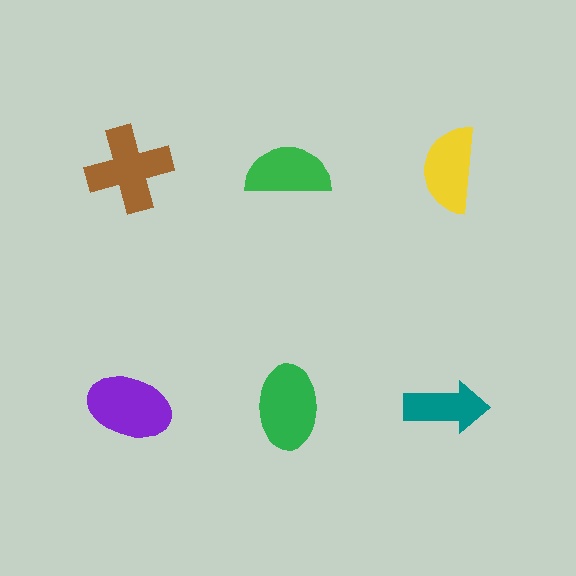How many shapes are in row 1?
3 shapes.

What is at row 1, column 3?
A yellow semicircle.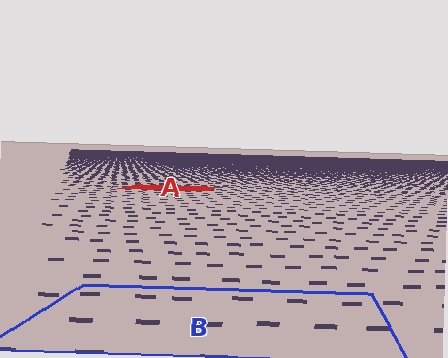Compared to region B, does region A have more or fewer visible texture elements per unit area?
Region A has more texture elements per unit area — they are packed more densely because it is farther away.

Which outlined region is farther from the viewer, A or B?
Region A is farther from the viewer — the texture elements inside it appear smaller and more densely packed.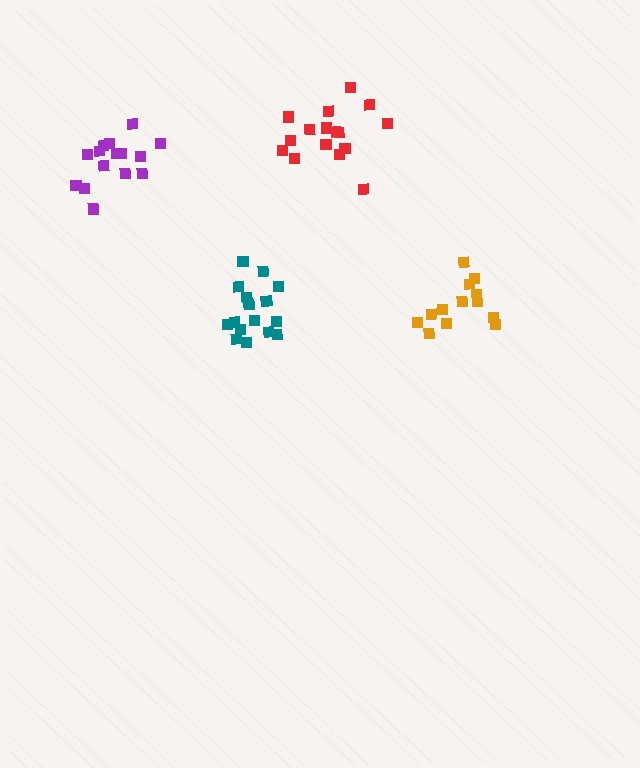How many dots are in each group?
Group 1: 15 dots, Group 2: 17 dots, Group 3: 13 dots, Group 4: 17 dots (62 total).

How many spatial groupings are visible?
There are 4 spatial groupings.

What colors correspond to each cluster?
The clusters are colored: purple, teal, orange, red.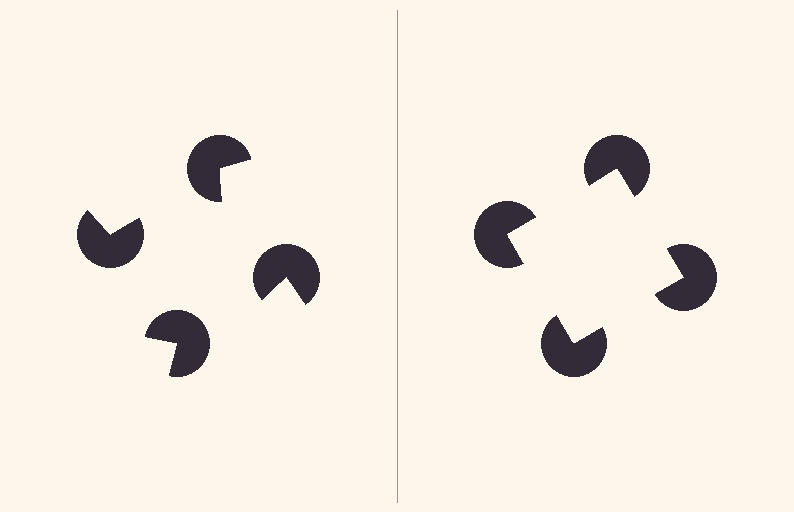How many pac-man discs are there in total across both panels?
8 — 4 on each side.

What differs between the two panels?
The pac-man discs are positioned identically on both sides; only the wedge orientations differ. On the right they align to a square; on the left they are misaligned.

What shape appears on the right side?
An illusory square.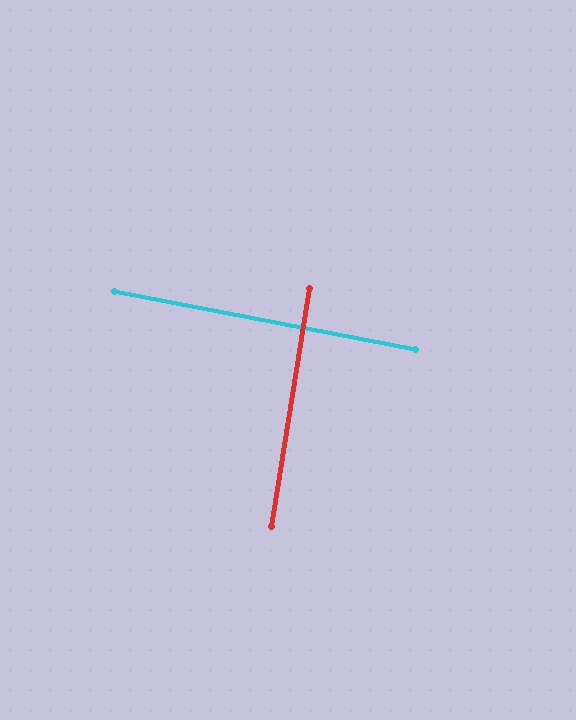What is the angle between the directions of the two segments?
Approximately 88 degrees.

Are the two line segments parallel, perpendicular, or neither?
Perpendicular — they meet at approximately 88°.